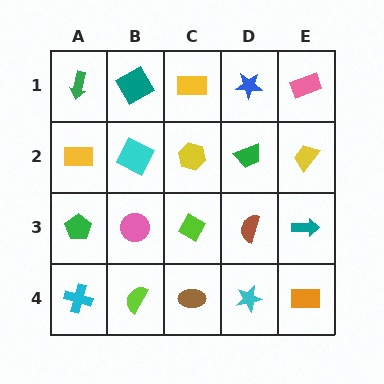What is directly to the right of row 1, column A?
A teal square.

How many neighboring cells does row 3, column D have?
4.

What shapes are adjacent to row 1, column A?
A yellow rectangle (row 2, column A), a teal square (row 1, column B).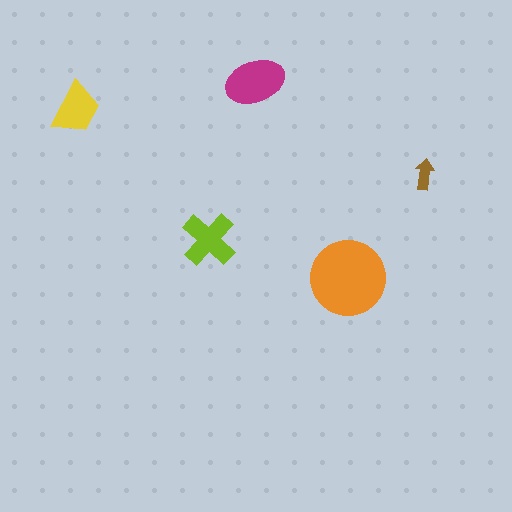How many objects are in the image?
There are 5 objects in the image.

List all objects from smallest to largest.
The brown arrow, the yellow trapezoid, the lime cross, the magenta ellipse, the orange circle.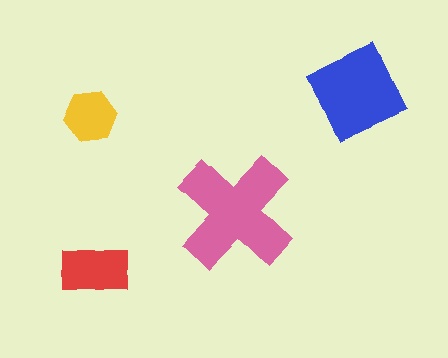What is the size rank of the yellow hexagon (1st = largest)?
4th.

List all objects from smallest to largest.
The yellow hexagon, the red rectangle, the blue diamond, the pink cross.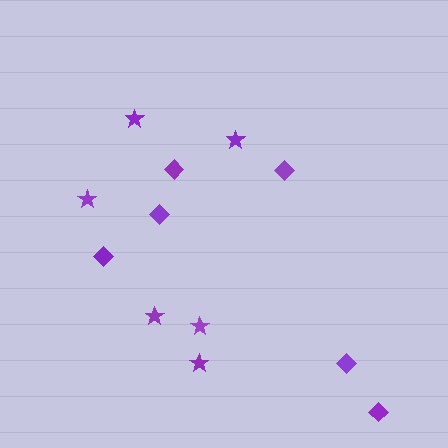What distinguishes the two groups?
There are 2 groups: one group of stars (6) and one group of diamonds (6).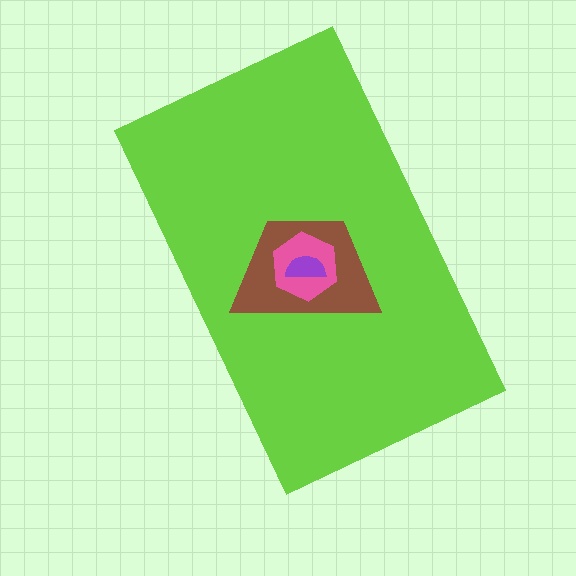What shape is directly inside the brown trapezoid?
The pink hexagon.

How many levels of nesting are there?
4.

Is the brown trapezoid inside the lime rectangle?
Yes.